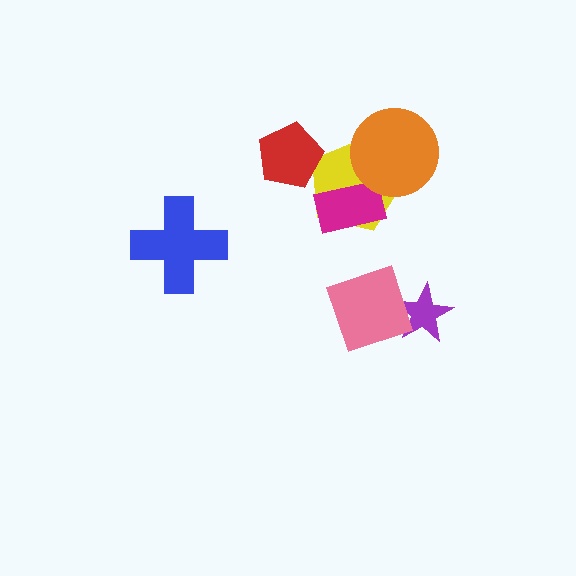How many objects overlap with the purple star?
1 object overlaps with the purple star.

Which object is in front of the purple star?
The pink diamond is in front of the purple star.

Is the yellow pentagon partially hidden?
Yes, it is partially covered by another shape.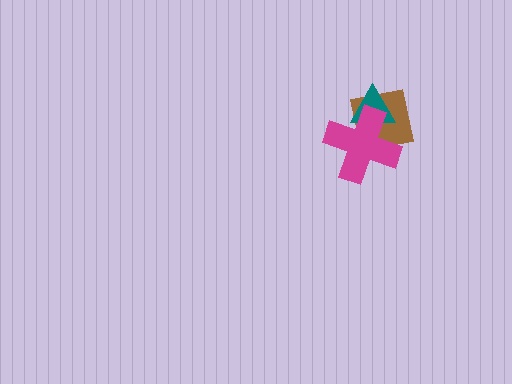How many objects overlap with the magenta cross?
2 objects overlap with the magenta cross.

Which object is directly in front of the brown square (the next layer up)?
The teal triangle is directly in front of the brown square.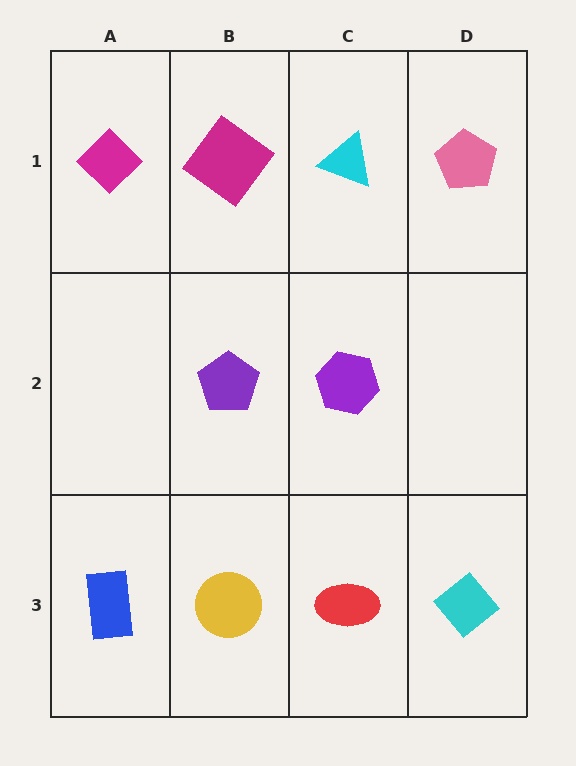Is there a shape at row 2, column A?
No, that cell is empty.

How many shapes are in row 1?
4 shapes.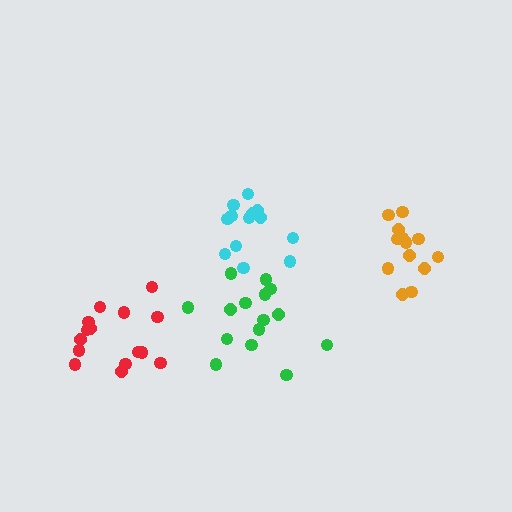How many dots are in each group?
Group 1: 13 dots, Group 2: 14 dots, Group 3: 15 dots, Group 4: 15 dots (57 total).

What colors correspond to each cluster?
The clusters are colored: cyan, orange, red, green.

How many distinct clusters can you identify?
There are 4 distinct clusters.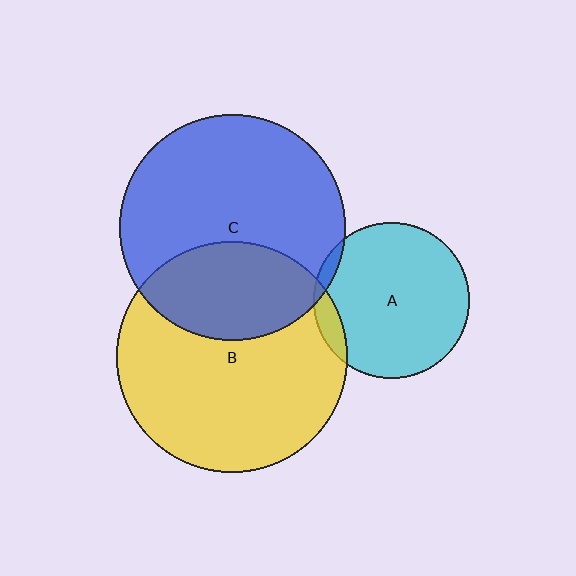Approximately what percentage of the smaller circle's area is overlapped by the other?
Approximately 30%.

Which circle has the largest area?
Circle B (yellow).